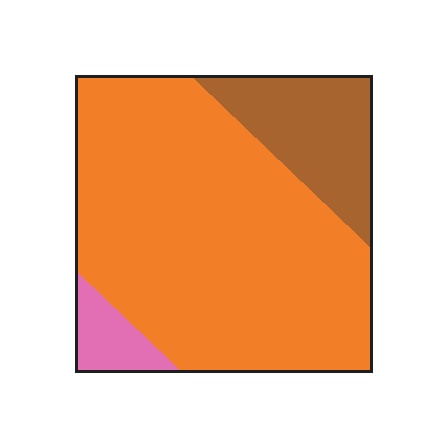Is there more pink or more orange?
Orange.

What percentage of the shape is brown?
Brown takes up about one sixth (1/6) of the shape.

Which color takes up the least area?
Pink, at roughly 5%.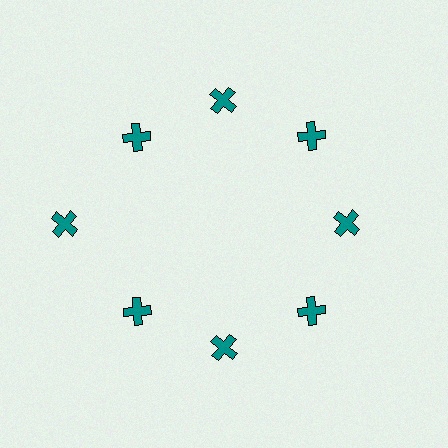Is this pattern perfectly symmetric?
No. The 8 teal crosses are arranged in a ring, but one element near the 9 o'clock position is pushed outward from the center, breaking the 8-fold rotational symmetry.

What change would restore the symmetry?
The symmetry would be restored by moving it inward, back onto the ring so that all 8 crosses sit at equal angles and equal distance from the center.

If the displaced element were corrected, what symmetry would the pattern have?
It would have 8-fold rotational symmetry — the pattern would map onto itself every 45 degrees.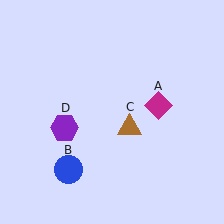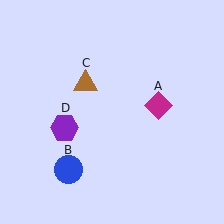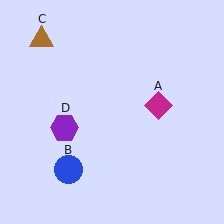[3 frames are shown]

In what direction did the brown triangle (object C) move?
The brown triangle (object C) moved up and to the left.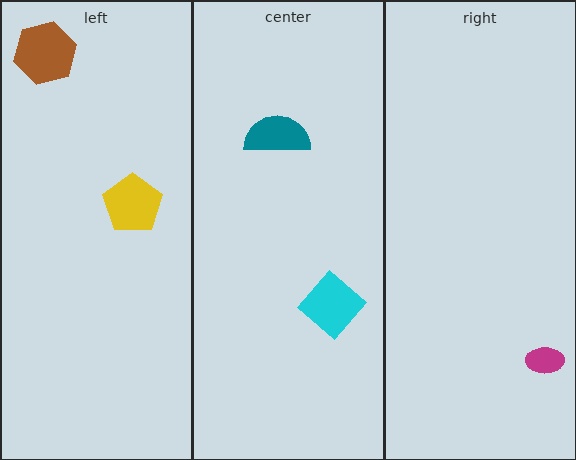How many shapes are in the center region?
2.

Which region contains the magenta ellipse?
The right region.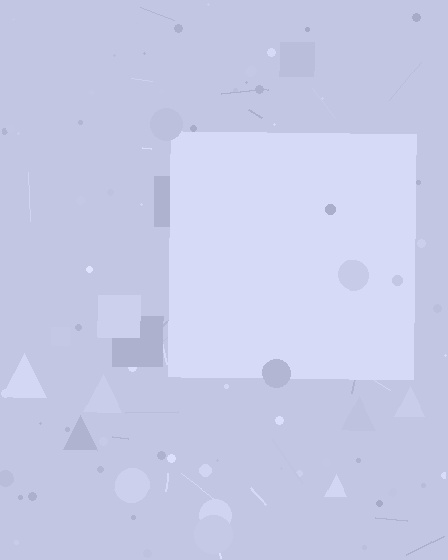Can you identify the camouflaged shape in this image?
The camouflaged shape is a square.